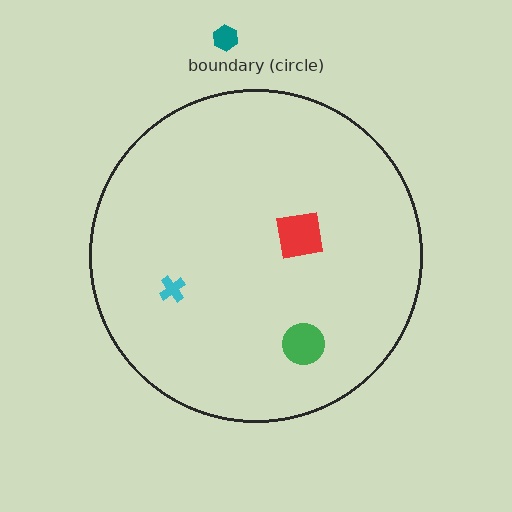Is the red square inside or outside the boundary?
Inside.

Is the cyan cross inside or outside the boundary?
Inside.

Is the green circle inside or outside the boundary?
Inside.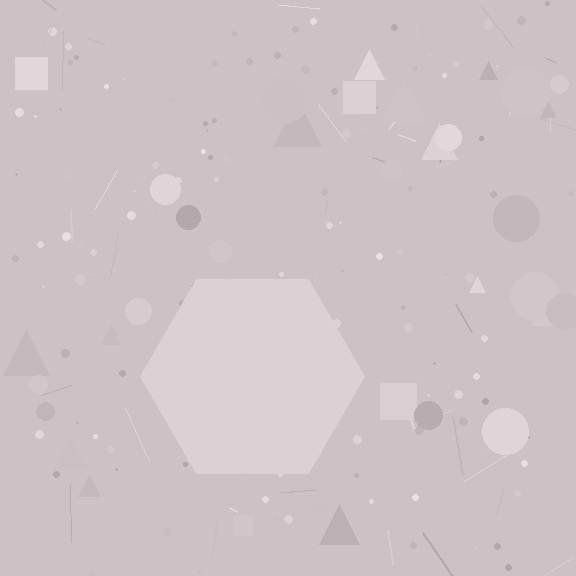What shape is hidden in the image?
A hexagon is hidden in the image.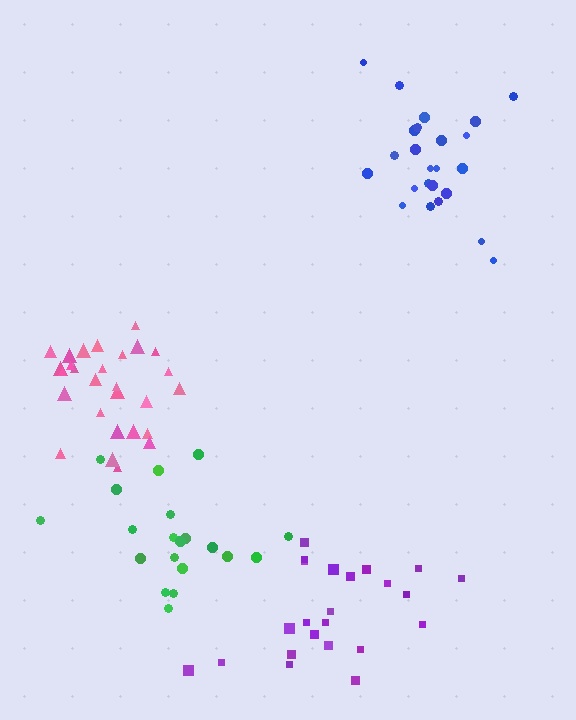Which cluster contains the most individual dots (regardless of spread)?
Pink (29).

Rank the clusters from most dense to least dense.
pink, blue, green, purple.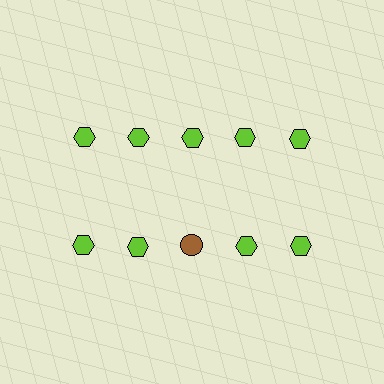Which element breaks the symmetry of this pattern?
The brown circle in the second row, center column breaks the symmetry. All other shapes are lime hexagons.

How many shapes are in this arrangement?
There are 10 shapes arranged in a grid pattern.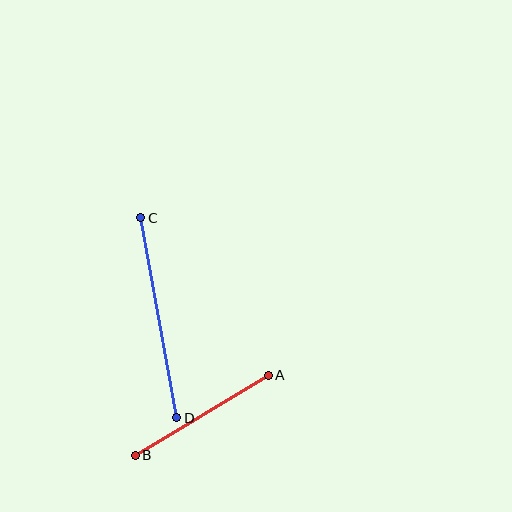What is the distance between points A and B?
The distance is approximately 155 pixels.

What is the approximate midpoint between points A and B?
The midpoint is at approximately (202, 415) pixels.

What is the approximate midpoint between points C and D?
The midpoint is at approximately (159, 318) pixels.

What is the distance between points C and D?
The distance is approximately 203 pixels.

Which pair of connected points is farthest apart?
Points C and D are farthest apart.